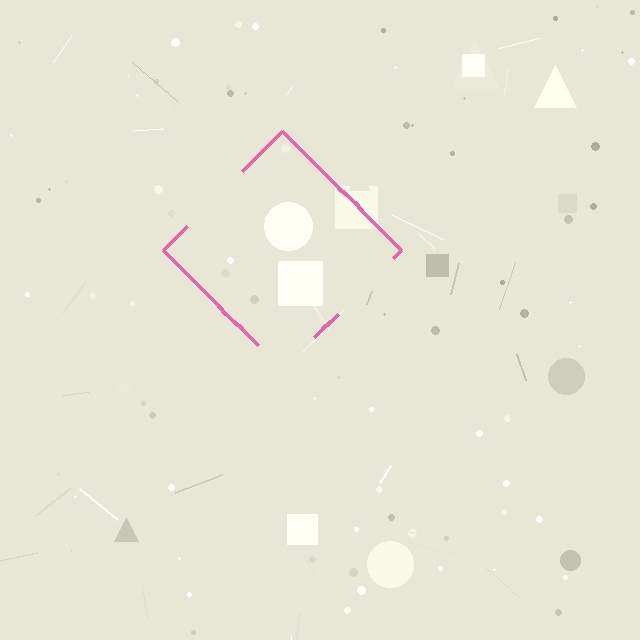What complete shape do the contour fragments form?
The contour fragments form a diamond.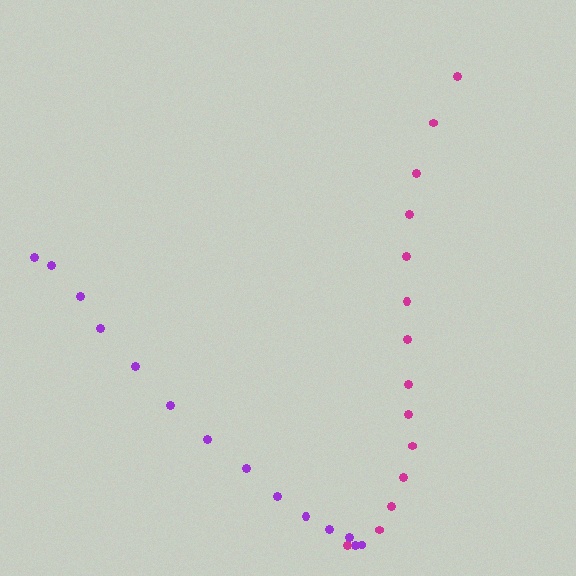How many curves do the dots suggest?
There are 2 distinct paths.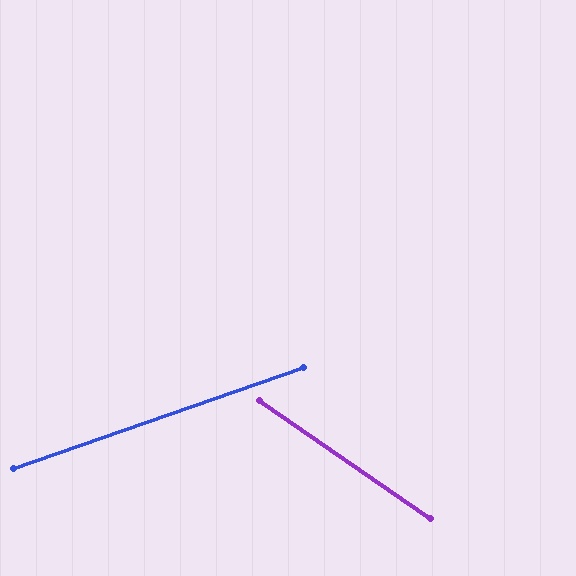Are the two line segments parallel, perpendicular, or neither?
Neither parallel nor perpendicular — they differ by about 54°.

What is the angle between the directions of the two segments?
Approximately 54 degrees.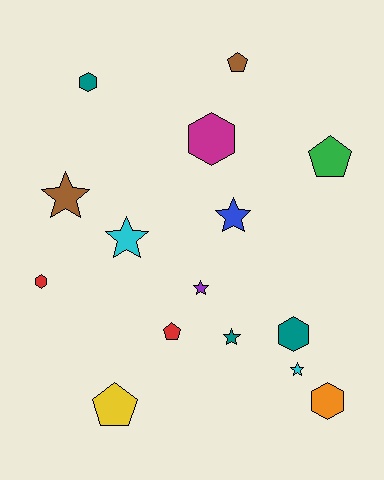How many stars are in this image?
There are 6 stars.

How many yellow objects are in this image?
There is 1 yellow object.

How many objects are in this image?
There are 15 objects.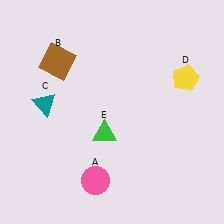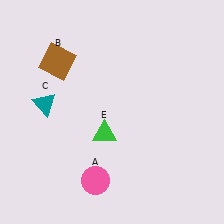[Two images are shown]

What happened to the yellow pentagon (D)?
The yellow pentagon (D) was removed in Image 2. It was in the top-right area of Image 1.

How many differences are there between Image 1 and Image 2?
There is 1 difference between the two images.